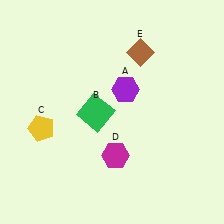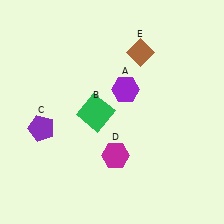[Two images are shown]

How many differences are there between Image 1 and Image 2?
There is 1 difference between the two images.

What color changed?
The pentagon (C) changed from yellow in Image 1 to purple in Image 2.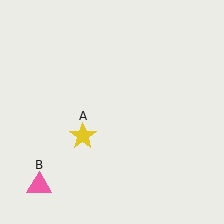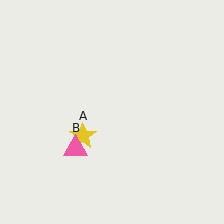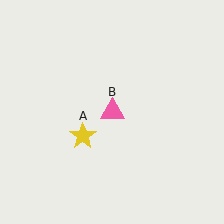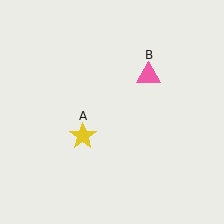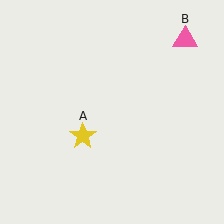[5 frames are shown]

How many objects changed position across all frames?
1 object changed position: pink triangle (object B).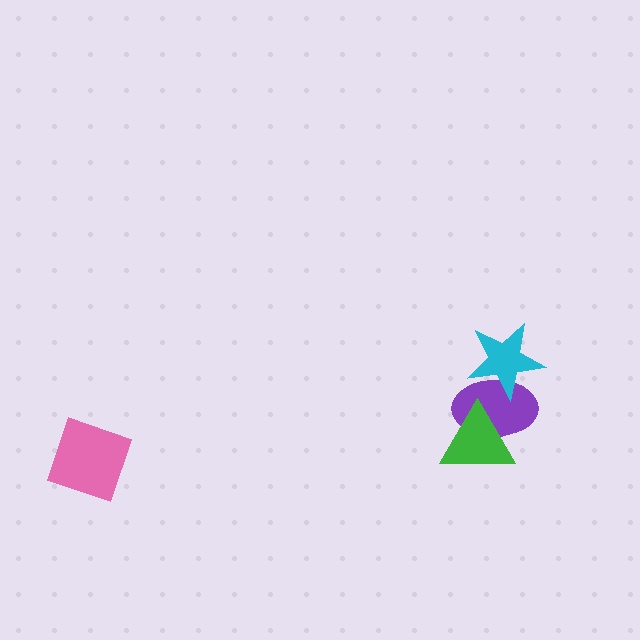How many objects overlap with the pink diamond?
0 objects overlap with the pink diamond.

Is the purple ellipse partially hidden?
Yes, it is partially covered by another shape.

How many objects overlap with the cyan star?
1 object overlaps with the cyan star.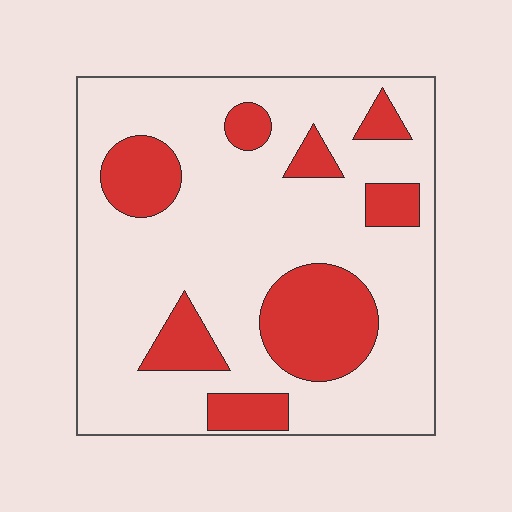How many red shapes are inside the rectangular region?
8.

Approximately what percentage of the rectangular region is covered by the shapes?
Approximately 25%.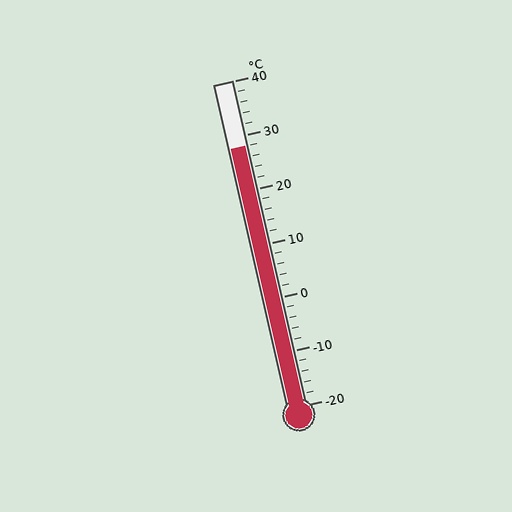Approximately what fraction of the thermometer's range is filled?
The thermometer is filled to approximately 80% of its range.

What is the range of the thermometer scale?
The thermometer scale ranges from -20°C to 40°C.